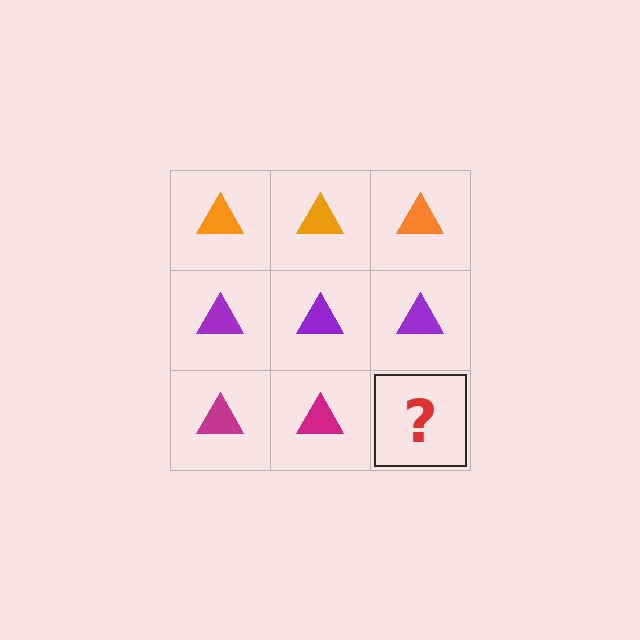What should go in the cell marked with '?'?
The missing cell should contain a magenta triangle.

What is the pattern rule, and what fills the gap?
The rule is that each row has a consistent color. The gap should be filled with a magenta triangle.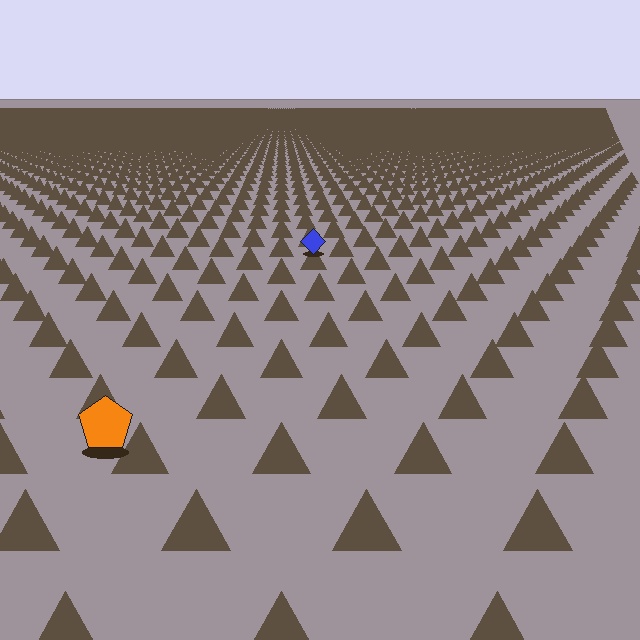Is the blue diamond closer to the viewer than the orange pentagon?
No. The orange pentagon is closer — you can tell from the texture gradient: the ground texture is coarser near it.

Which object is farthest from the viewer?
The blue diamond is farthest from the viewer. It appears smaller and the ground texture around it is denser.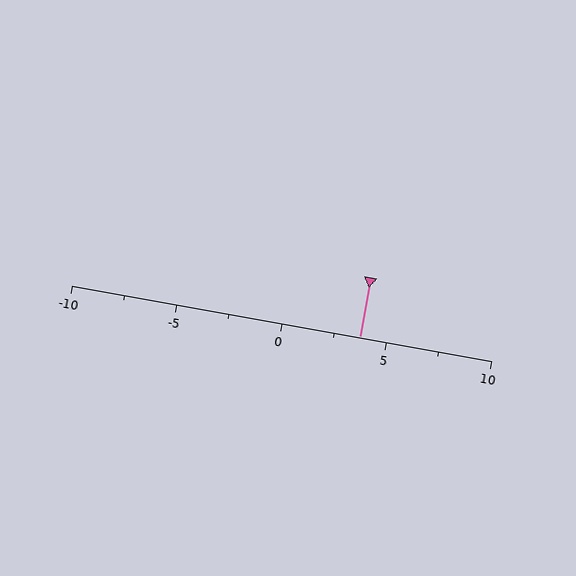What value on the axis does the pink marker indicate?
The marker indicates approximately 3.8.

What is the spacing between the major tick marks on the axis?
The major ticks are spaced 5 apart.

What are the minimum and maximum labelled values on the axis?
The axis runs from -10 to 10.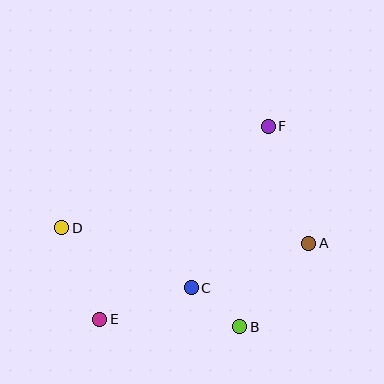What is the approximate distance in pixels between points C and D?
The distance between C and D is approximately 143 pixels.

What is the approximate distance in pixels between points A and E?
The distance between A and E is approximately 223 pixels.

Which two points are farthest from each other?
Points E and F are farthest from each other.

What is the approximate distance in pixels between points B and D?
The distance between B and D is approximately 204 pixels.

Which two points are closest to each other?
Points B and C are closest to each other.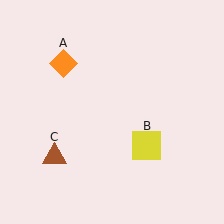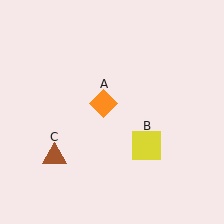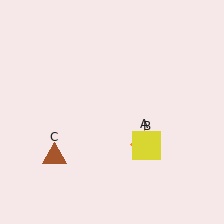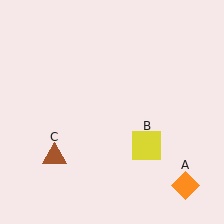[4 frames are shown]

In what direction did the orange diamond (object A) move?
The orange diamond (object A) moved down and to the right.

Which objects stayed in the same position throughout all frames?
Yellow square (object B) and brown triangle (object C) remained stationary.